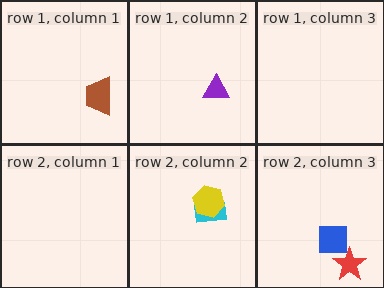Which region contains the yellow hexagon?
The row 2, column 2 region.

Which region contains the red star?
The row 2, column 3 region.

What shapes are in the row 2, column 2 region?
The cyan rectangle, the yellow hexagon.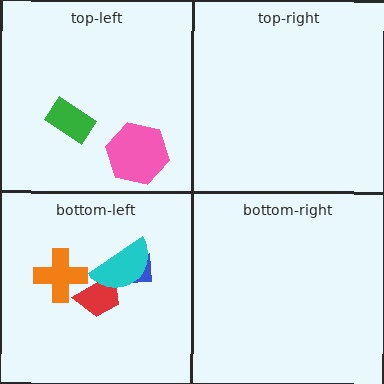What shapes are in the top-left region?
The pink hexagon, the green rectangle.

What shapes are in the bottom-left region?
The red trapezoid, the blue square, the cyan semicircle, the orange cross.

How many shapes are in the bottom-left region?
4.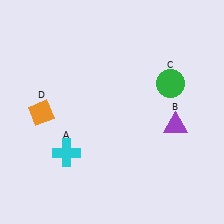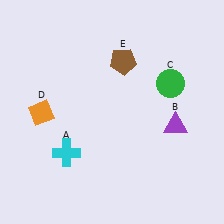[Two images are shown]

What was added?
A brown pentagon (E) was added in Image 2.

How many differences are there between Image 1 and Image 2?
There is 1 difference between the two images.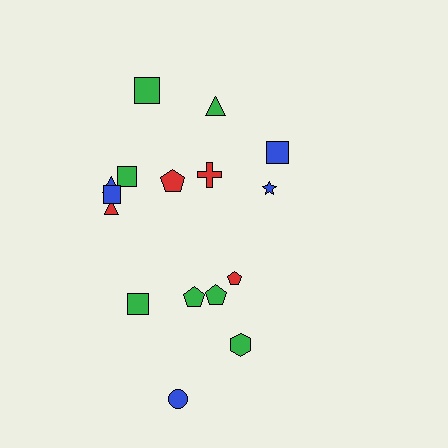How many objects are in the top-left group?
There are 7 objects.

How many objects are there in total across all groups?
There are 16 objects.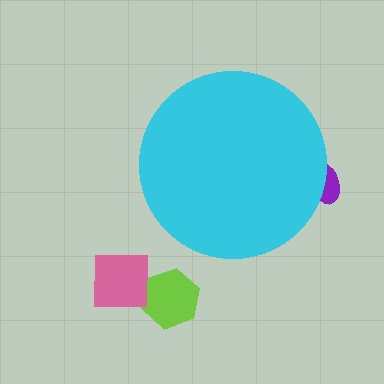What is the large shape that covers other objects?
A cyan circle.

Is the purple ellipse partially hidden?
Yes, the purple ellipse is partially hidden behind the cyan circle.